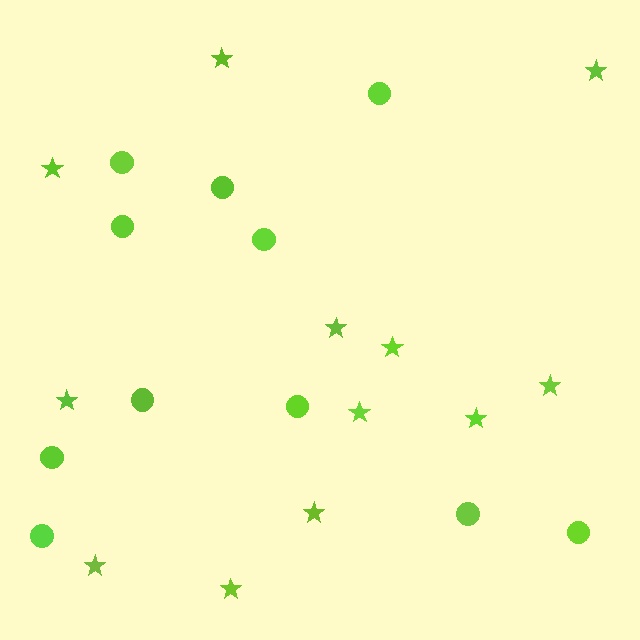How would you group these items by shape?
There are 2 groups: one group of stars (12) and one group of circles (11).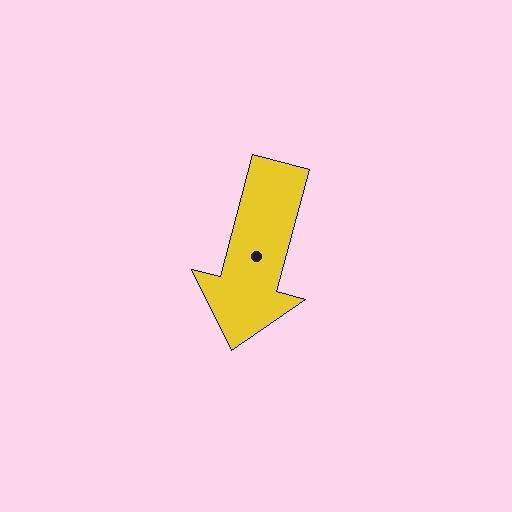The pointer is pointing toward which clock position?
Roughly 6 o'clock.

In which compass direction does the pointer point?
South.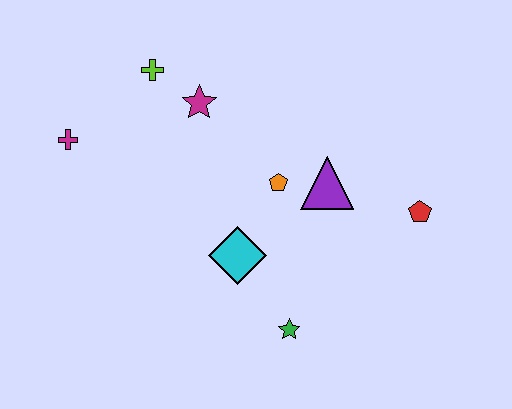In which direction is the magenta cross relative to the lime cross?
The magenta cross is to the left of the lime cross.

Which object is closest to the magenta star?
The lime cross is closest to the magenta star.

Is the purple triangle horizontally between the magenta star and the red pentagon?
Yes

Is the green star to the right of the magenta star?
Yes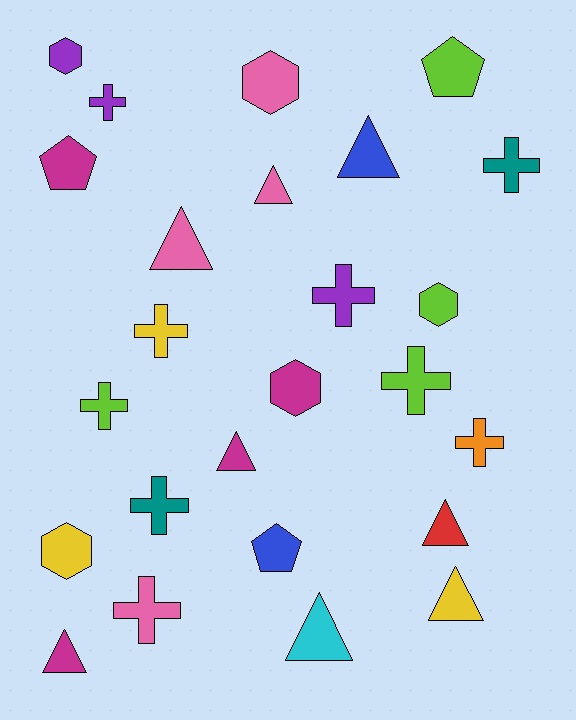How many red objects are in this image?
There is 1 red object.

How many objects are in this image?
There are 25 objects.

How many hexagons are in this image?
There are 5 hexagons.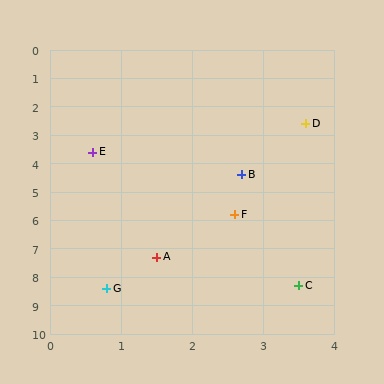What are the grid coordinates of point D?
Point D is at approximately (3.6, 2.6).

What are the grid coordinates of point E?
Point E is at approximately (0.6, 3.6).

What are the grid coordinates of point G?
Point G is at approximately (0.8, 8.4).